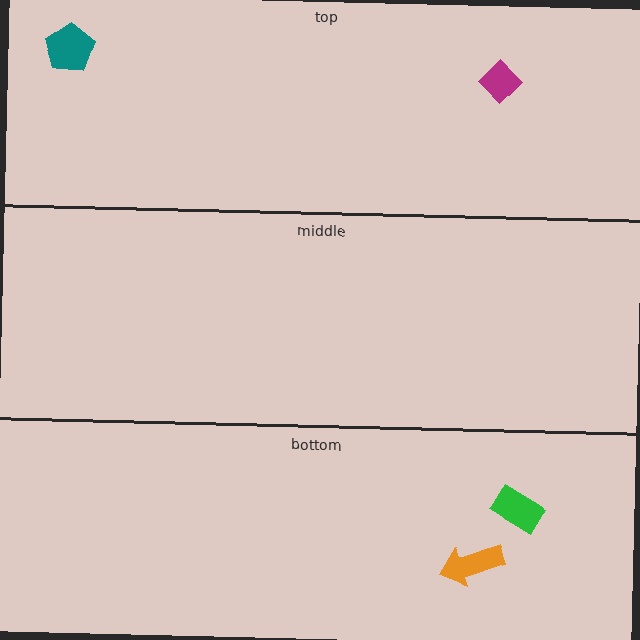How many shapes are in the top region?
2.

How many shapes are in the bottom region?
2.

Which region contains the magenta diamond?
The top region.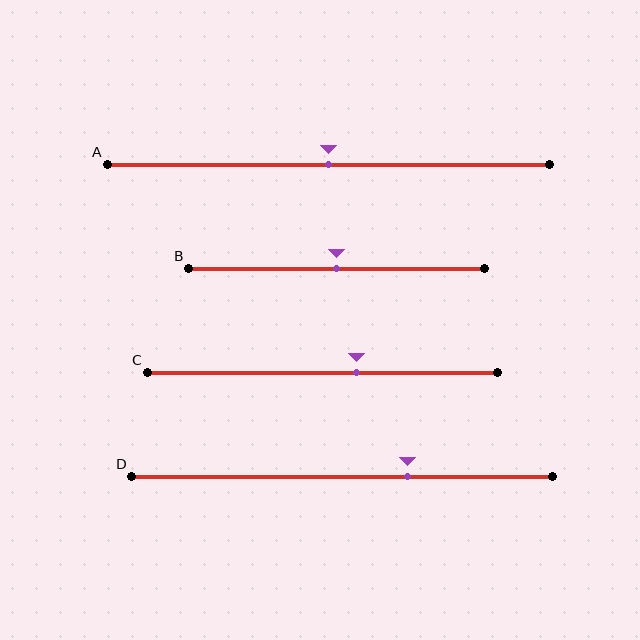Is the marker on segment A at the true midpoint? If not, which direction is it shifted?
Yes, the marker on segment A is at the true midpoint.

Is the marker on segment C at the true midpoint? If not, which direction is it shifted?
No, the marker on segment C is shifted to the right by about 10% of the segment length.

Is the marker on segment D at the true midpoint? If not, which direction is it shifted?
No, the marker on segment D is shifted to the right by about 16% of the segment length.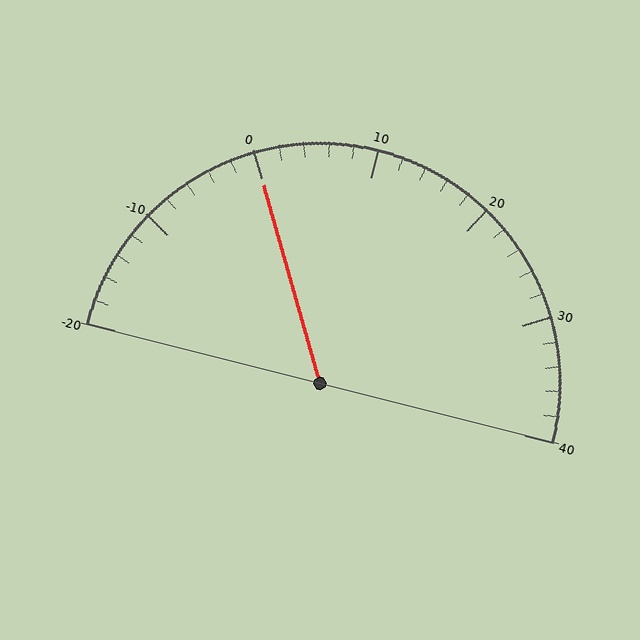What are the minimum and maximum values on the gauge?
The gauge ranges from -20 to 40.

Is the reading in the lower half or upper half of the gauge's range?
The reading is in the lower half of the range (-20 to 40).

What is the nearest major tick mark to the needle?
The nearest major tick mark is 0.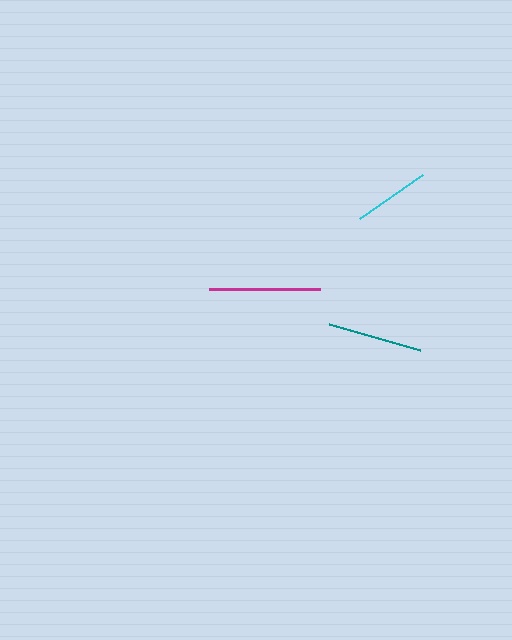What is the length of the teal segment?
The teal segment is approximately 95 pixels long.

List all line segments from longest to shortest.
From longest to shortest: magenta, teal, cyan.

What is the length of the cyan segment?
The cyan segment is approximately 77 pixels long.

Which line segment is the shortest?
The cyan line is the shortest at approximately 77 pixels.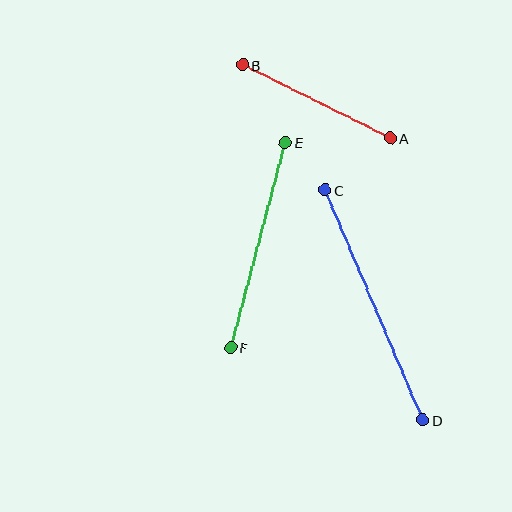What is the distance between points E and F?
The distance is approximately 212 pixels.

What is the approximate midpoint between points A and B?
The midpoint is at approximately (317, 102) pixels.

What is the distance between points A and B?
The distance is approximately 165 pixels.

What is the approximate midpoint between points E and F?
The midpoint is at approximately (258, 245) pixels.